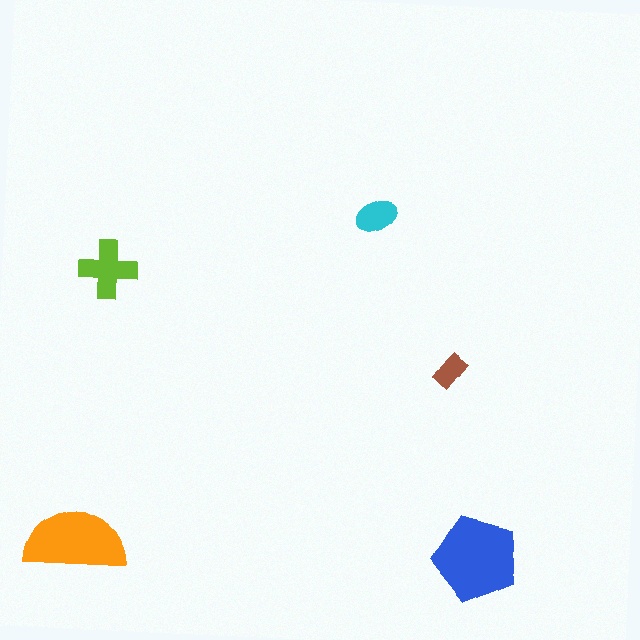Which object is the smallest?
The brown rectangle.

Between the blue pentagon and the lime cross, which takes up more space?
The blue pentagon.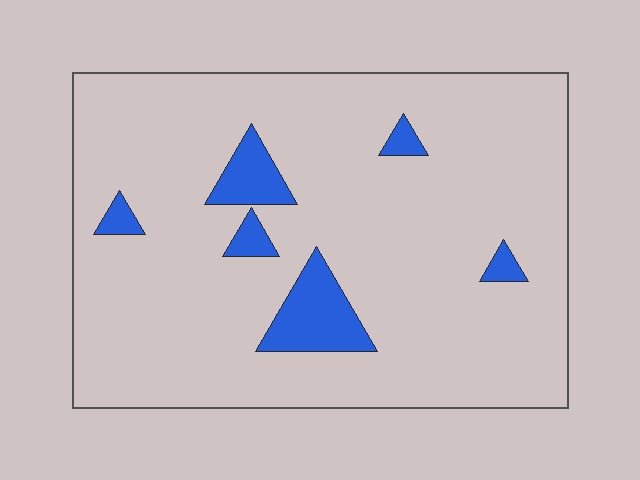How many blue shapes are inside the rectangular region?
6.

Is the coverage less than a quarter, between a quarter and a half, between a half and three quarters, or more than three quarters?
Less than a quarter.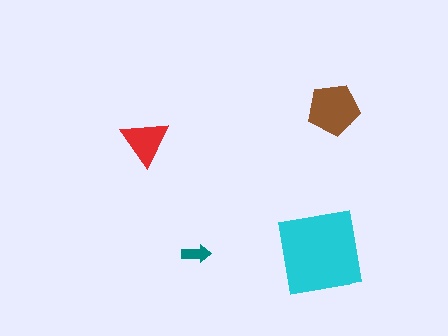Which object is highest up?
The brown pentagon is topmost.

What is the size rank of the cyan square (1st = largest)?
1st.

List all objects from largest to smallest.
The cyan square, the brown pentagon, the red triangle, the teal arrow.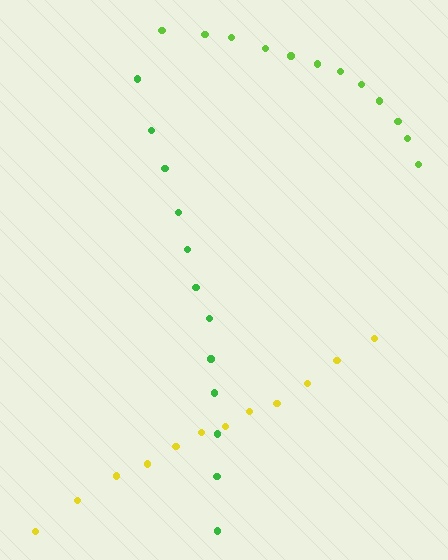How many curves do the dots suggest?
There are 3 distinct paths.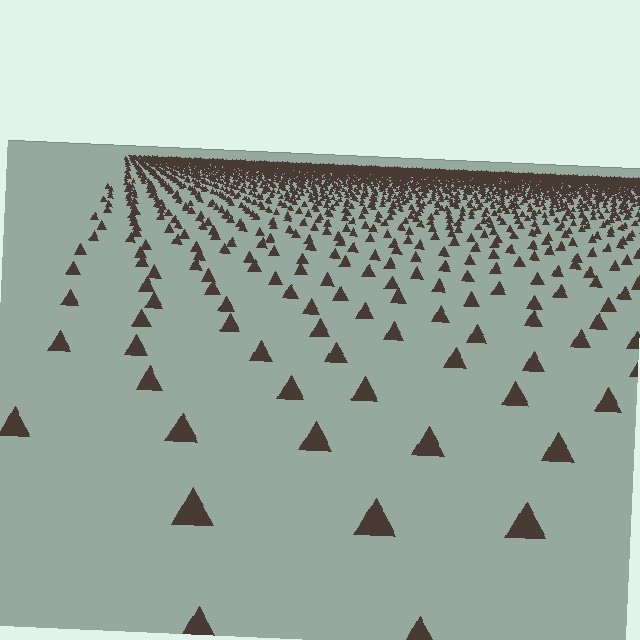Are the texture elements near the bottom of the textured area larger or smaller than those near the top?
Larger. Near the bottom, elements are closer to the viewer and appear at a bigger on-screen size.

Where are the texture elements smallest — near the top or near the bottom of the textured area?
Near the top.